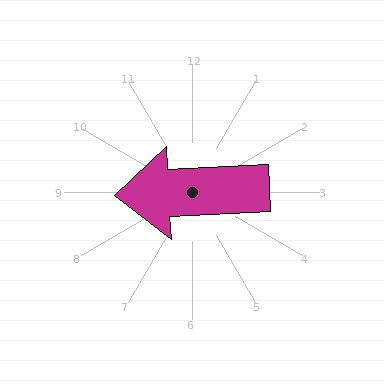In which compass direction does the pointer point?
West.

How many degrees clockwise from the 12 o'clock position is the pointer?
Approximately 267 degrees.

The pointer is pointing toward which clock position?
Roughly 9 o'clock.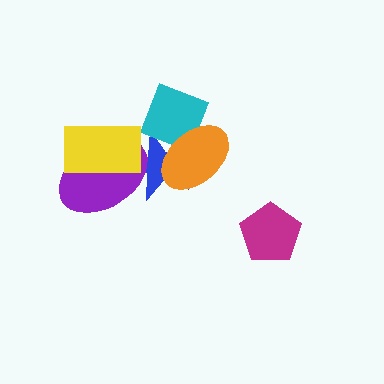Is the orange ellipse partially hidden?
No, no other shape covers it.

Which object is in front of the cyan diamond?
The orange ellipse is in front of the cyan diamond.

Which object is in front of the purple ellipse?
The yellow rectangle is in front of the purple ellipse.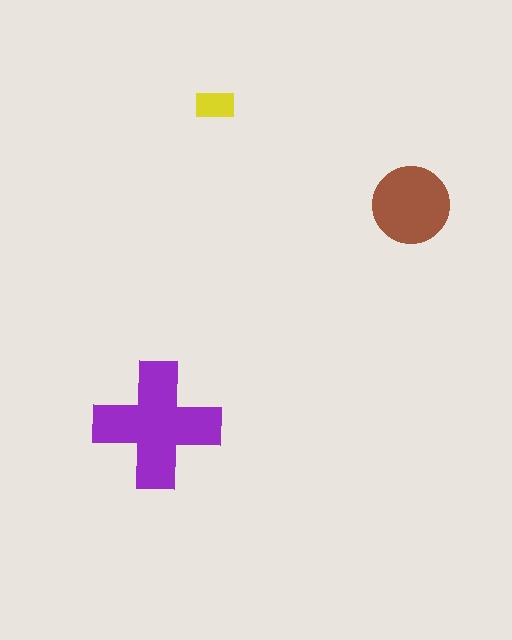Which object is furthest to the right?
The brown circle is rightmost.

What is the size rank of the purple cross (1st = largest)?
1st.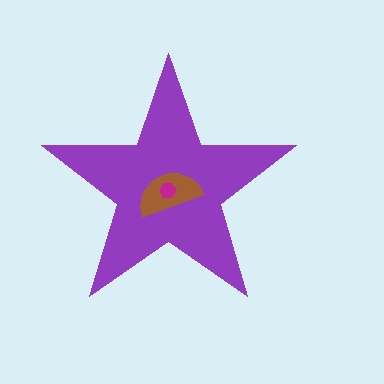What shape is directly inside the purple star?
The brown semicircle.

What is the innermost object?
The magenta hexagon.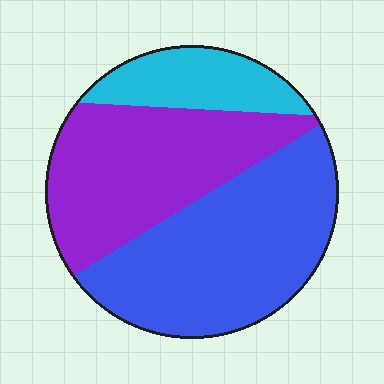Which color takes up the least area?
Cyan, at roughly 15%.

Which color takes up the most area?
Blue, at roughly 45%.